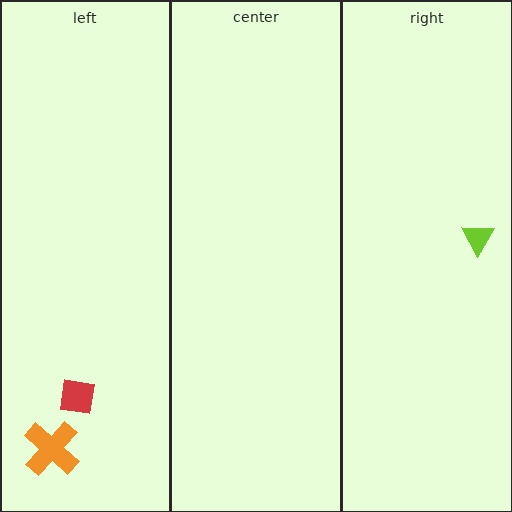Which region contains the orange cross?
The left region.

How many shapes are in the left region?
2.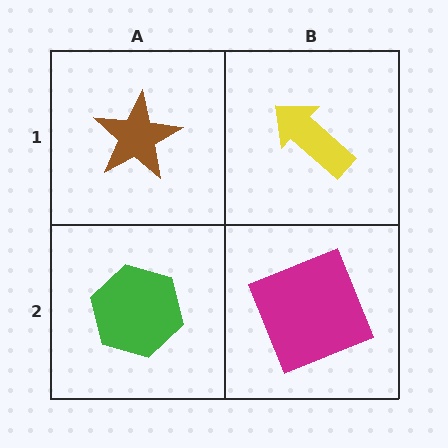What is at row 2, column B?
A magenta square.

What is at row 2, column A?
A green hexagon.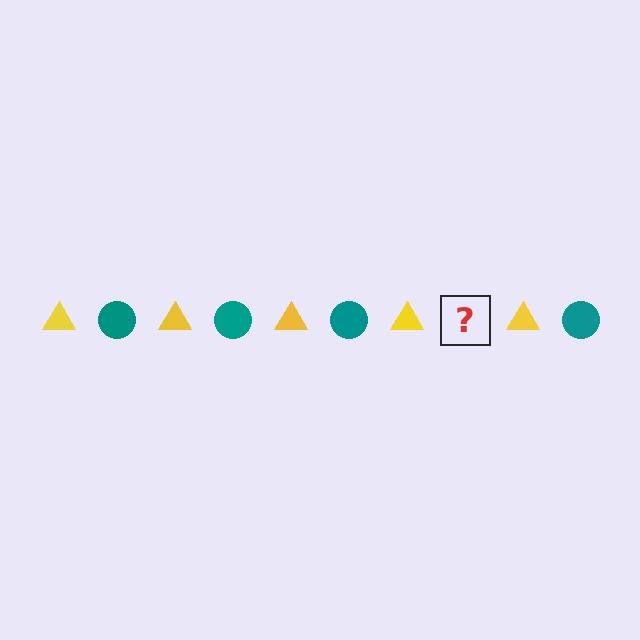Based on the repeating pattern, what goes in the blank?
The blank should be a teal circle.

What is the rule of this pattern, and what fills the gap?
The rule is that the pattern alternates between yellow triangle and teal circle. The gap should be filled with a teal circle.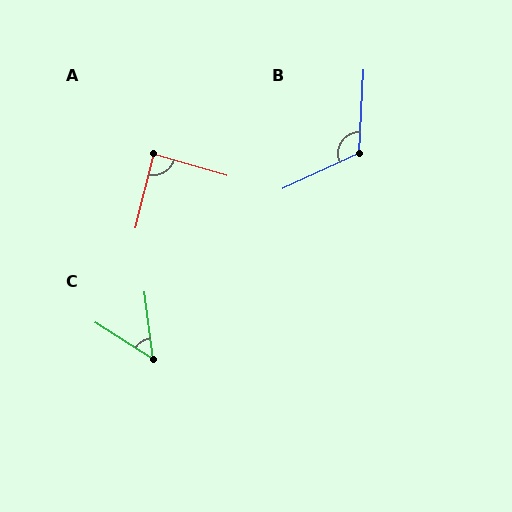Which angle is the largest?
B, at approximately 119 degrees.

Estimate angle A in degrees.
Approximately 87 degrees.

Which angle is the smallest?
C, at approximately 51 degrees.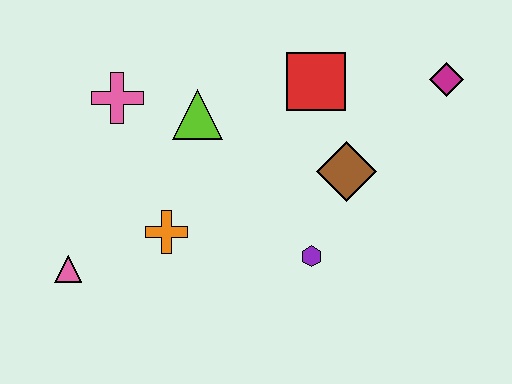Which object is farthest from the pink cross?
The magenta diamond is farthest from the pink cross.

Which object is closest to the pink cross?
The lime triangle is closest to the pink cross.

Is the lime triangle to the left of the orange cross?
No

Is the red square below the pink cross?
No